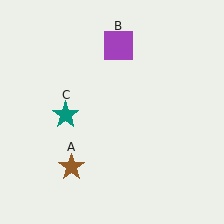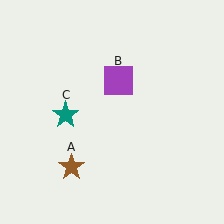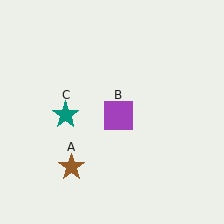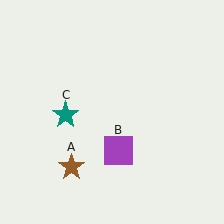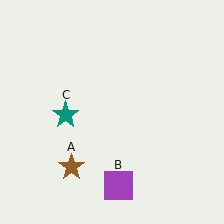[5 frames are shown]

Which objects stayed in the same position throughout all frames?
Brown star (object A) and teal star (object C) remained stationary.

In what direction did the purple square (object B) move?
The purple square (object B) moved down.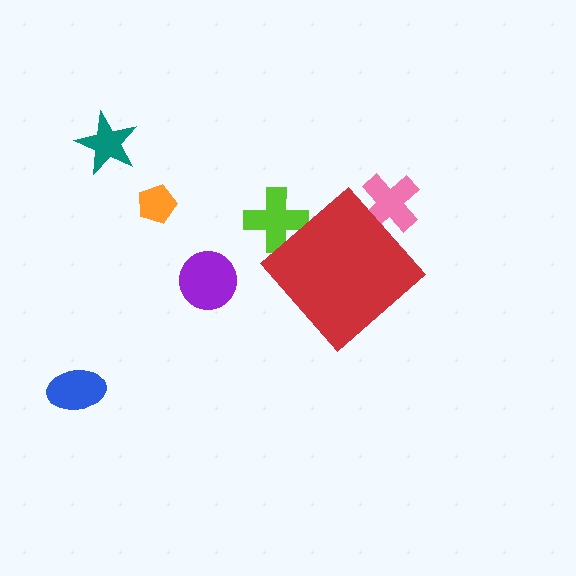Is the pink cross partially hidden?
Yes, the pink cross is partially hidden behind the red diamond.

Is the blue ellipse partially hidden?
No, the blue ellipse is fully visible.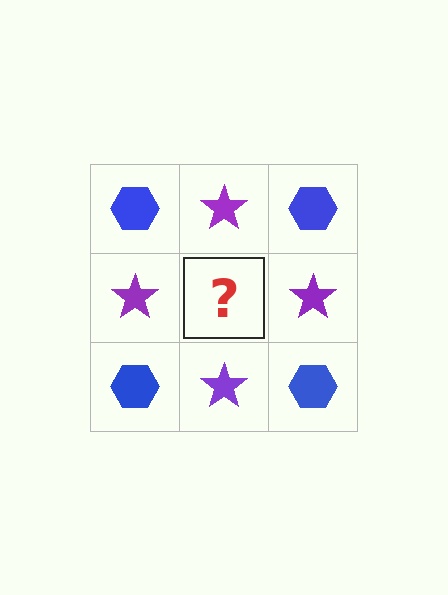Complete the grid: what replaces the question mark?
The question mark should be replaced with a blue hexagon.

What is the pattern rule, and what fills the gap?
The rule is that it alternates blue hexagon and purple star in a checkerboard pattern. The gap should be filled with a blue hexagon.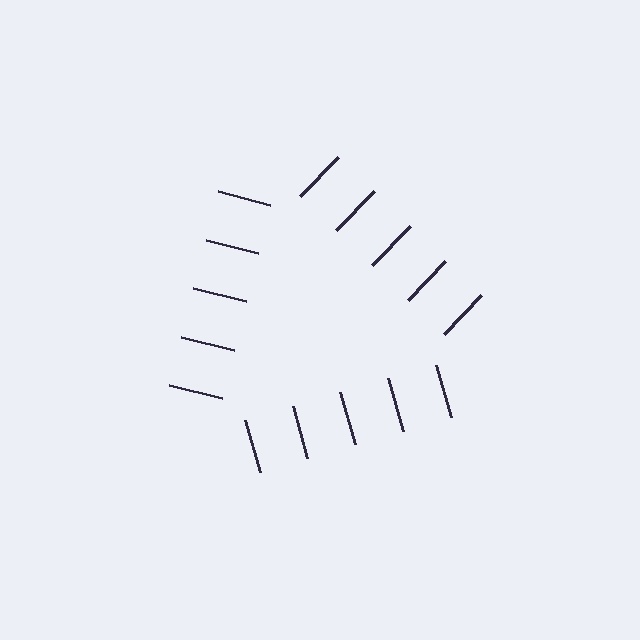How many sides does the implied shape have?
3 sides — the line-ends trace a triangle.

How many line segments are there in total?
15 — 5 along each of the 3 edges.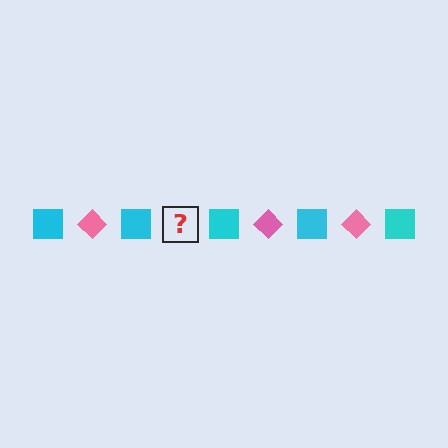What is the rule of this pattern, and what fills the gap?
The rule is that the pattern alternates between cyan square and pink diamond. The gap should be filled with a pink diamond.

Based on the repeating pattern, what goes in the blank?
The blank should be a pink diamond.